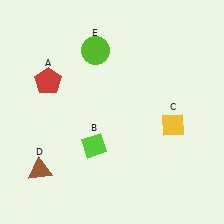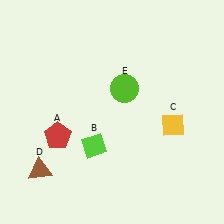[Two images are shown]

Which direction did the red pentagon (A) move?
The red pentagon (A) moved down.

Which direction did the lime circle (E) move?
The lime circle (E) moved down.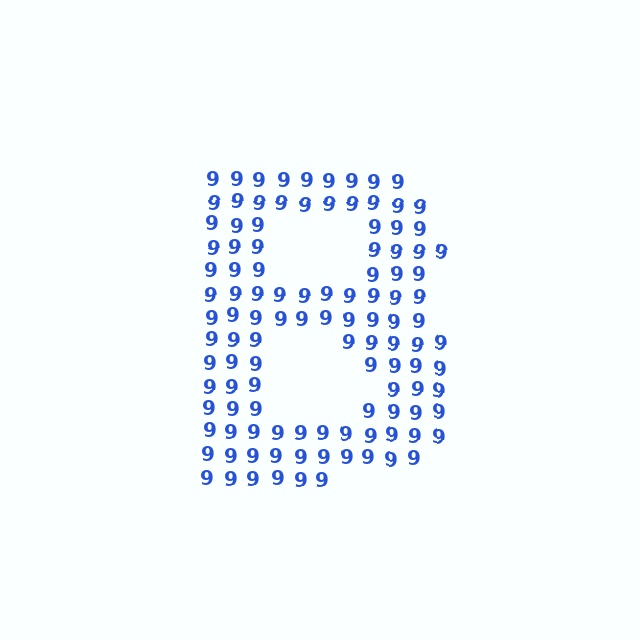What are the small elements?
The small elements are digit 9's.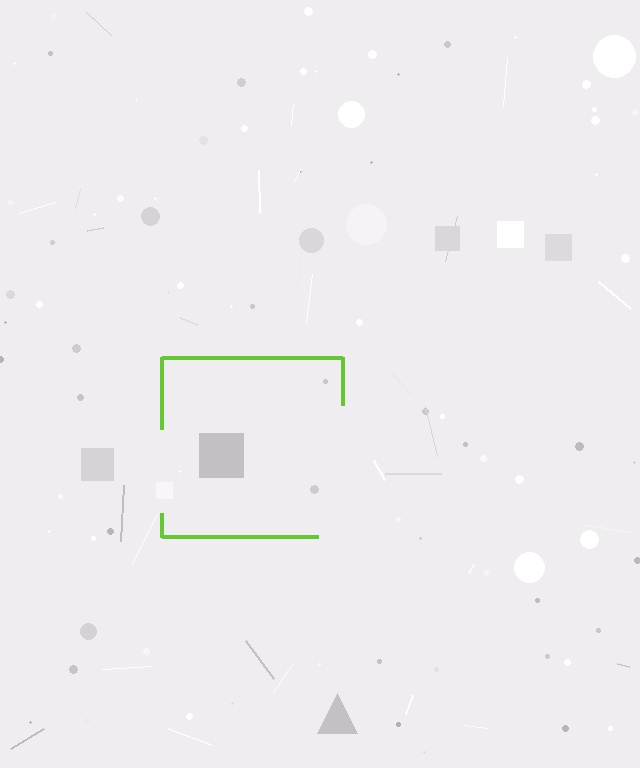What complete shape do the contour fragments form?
The contour fragments form a square.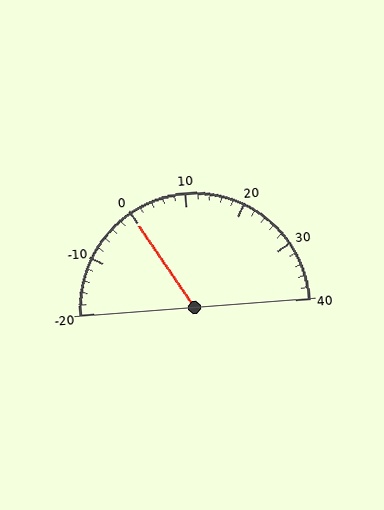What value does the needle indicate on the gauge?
The needle indicates approximately 0.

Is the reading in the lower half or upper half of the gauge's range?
The reading is in the lower half of the range (-20 to 40).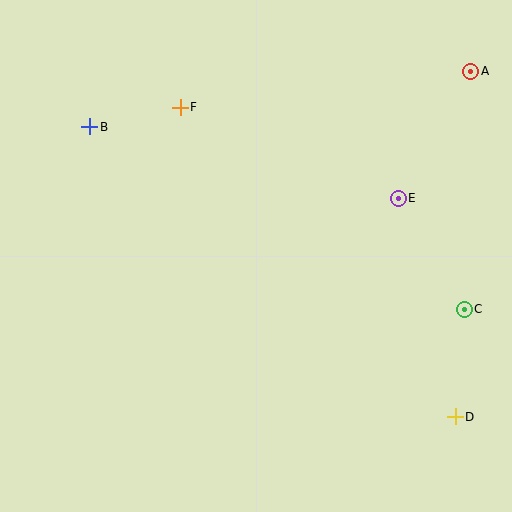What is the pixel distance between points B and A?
The distance between B and A is 385 pixels.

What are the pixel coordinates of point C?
Point C is at (464, 309).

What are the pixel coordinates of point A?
Point A is at (471, 71).